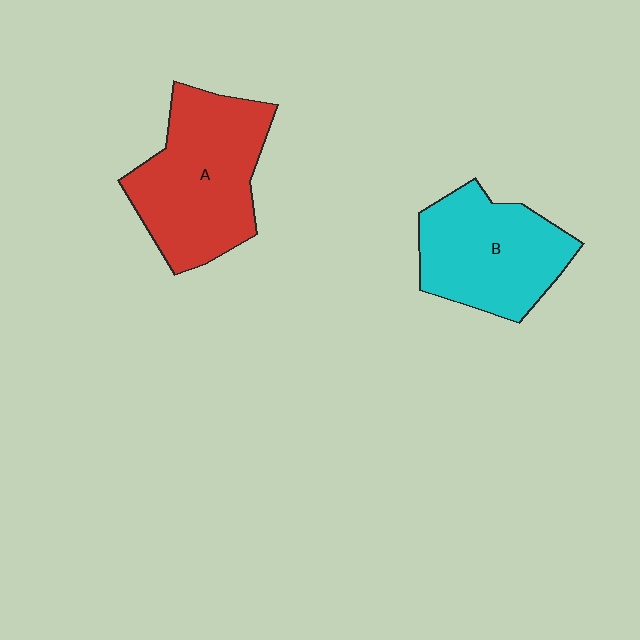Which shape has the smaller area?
Shape B (cyan).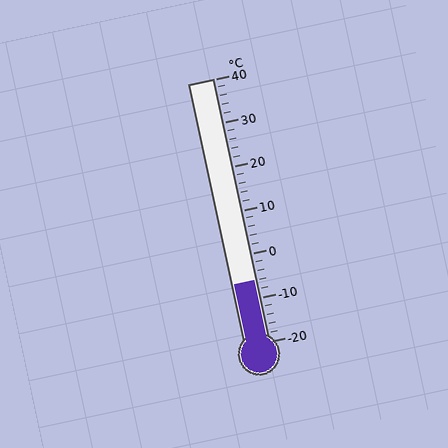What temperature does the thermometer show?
The thermometer shows approximately -6°C.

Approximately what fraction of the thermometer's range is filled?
The thermometer is filled to approximately 25% of its range.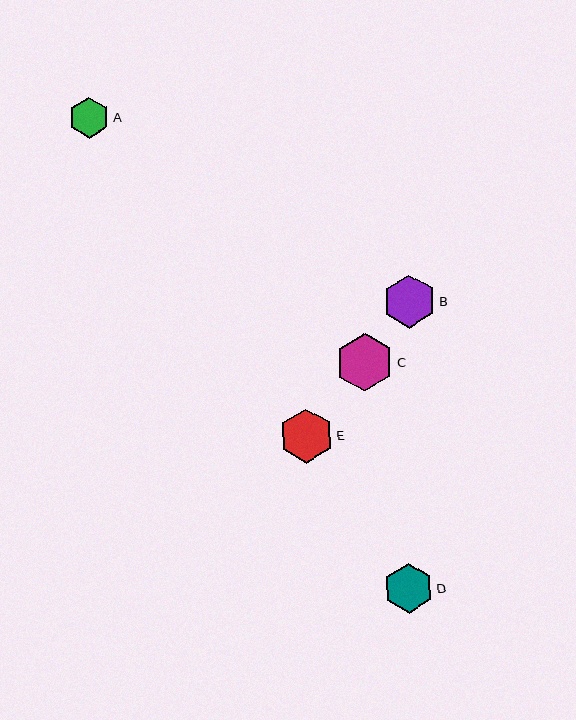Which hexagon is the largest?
Hexagon C is the largest with a size of approximately 58 pixels.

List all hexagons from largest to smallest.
From largest to smallest: C, E, B, D, A.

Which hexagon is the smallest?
Hexagon A is the smallest with a size of approximately 41 pixels.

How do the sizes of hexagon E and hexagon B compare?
Hexagon E and hexagon B are approximately the same size.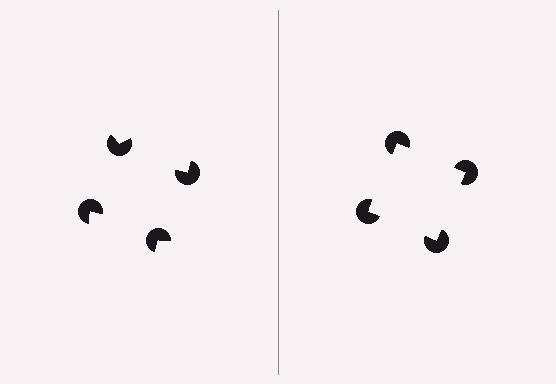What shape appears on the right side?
An illusory square.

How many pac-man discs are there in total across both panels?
8 — 4 on each side.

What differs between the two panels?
The pac-man discs are positioned identically on both sides; only the wedge orientations differ. On the right they align to a square; on the left they are misaligned.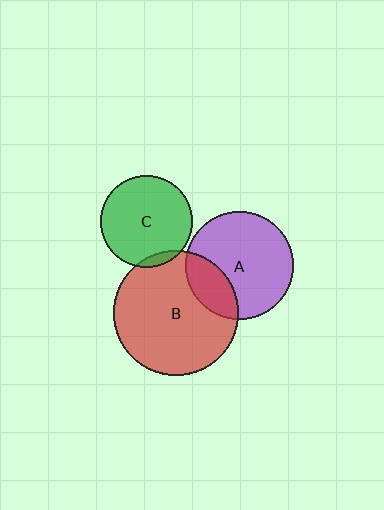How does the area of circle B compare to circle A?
Approximately 1.3 times.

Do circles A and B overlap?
Yes.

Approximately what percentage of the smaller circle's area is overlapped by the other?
Approximately 25%.